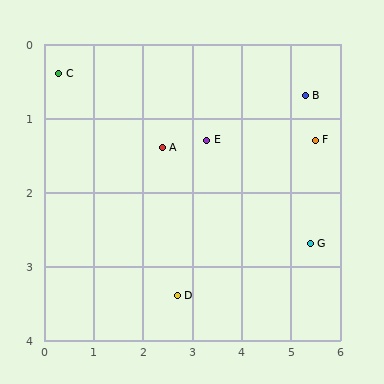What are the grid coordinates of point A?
Point A is at approximately (2.4, 1.4).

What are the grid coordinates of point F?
Point F is at approximately (5.5, 1.3).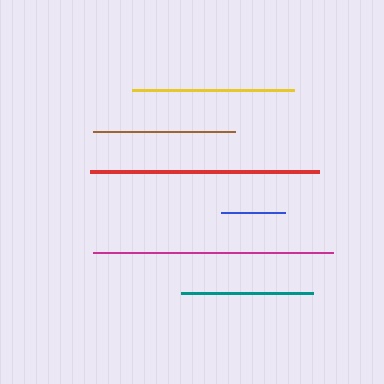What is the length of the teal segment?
The teal segment is approximately 132 pixels long.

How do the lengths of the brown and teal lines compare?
The brown and teal lines are approximately the same length.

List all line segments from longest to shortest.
From longest to shortest: magenta, red, yellow, brown, teal, blue.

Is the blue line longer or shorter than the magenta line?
The magenta line is longer than the blue line.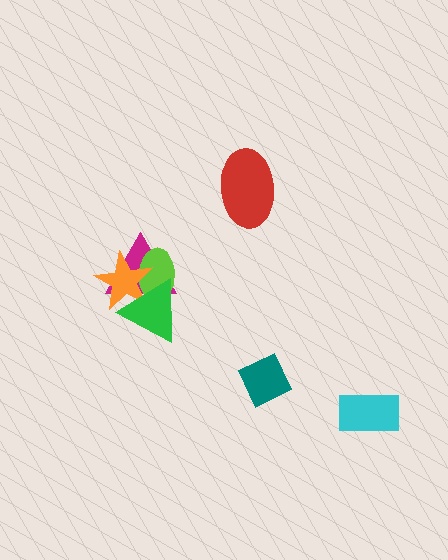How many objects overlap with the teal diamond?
0 objects overlap with the teal diamond.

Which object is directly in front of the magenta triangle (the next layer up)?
The lime ellipse is directly in front of the magenta triangle.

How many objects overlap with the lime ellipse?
3 objects overlap with the lime ellipse.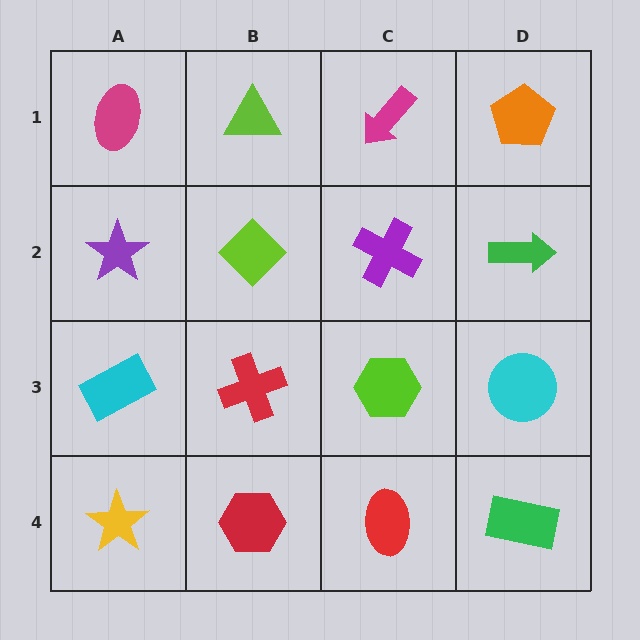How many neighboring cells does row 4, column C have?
3.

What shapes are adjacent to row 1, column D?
A green arrow (row 2, column D), a magenta arrow (row 1, column C).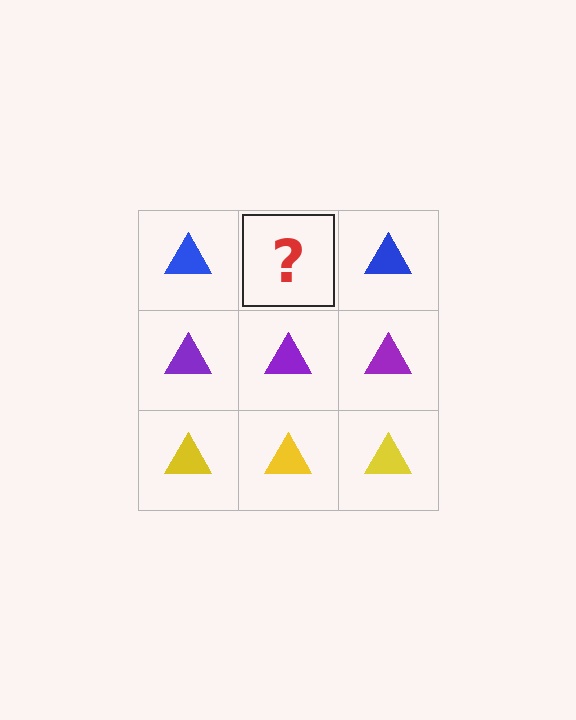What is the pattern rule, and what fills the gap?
The rule is that each row has a consistent color. The gap should be filled with a blue triangle.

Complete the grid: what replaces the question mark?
The question mark should be replaced with a blue triangle.